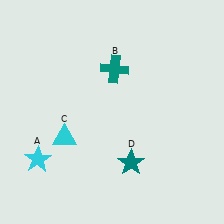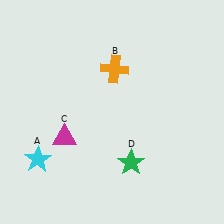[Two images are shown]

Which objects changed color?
B changed from teal to orange. C changed from cyan to magenta. D changed from teal to green.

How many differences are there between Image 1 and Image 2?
There are 3 differences between the two images.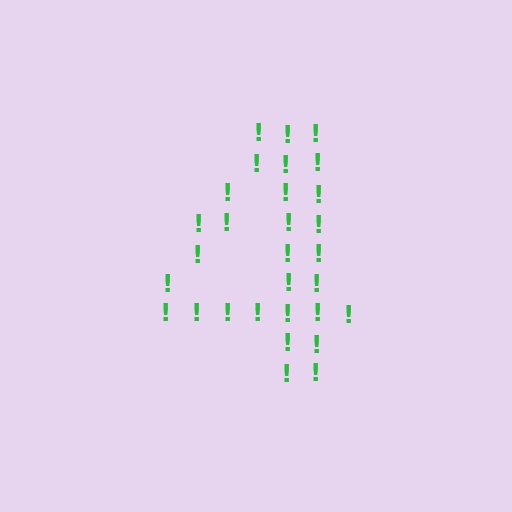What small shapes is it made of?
It is made of small exclamation marks.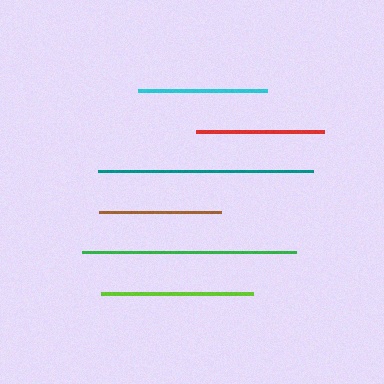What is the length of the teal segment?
The teal segment is approximately 216 pixels long.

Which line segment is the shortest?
The brown line is the shortest at approximately 122 pixels.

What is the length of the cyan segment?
The cyan segment is approximately 129 pixels long.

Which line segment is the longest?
The teal line is the longest at approximately 216 pixels.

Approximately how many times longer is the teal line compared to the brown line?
The teal line is approximately 1.8 times the length of the brown line.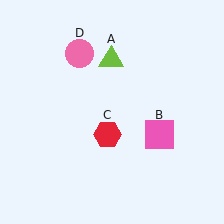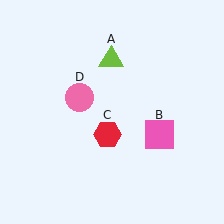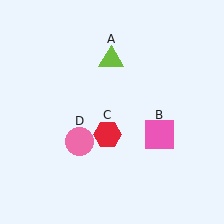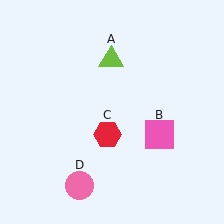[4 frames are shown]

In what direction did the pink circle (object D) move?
The pink circle (object D) moved down.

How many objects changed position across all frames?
1 object changed position: pink circle (object D).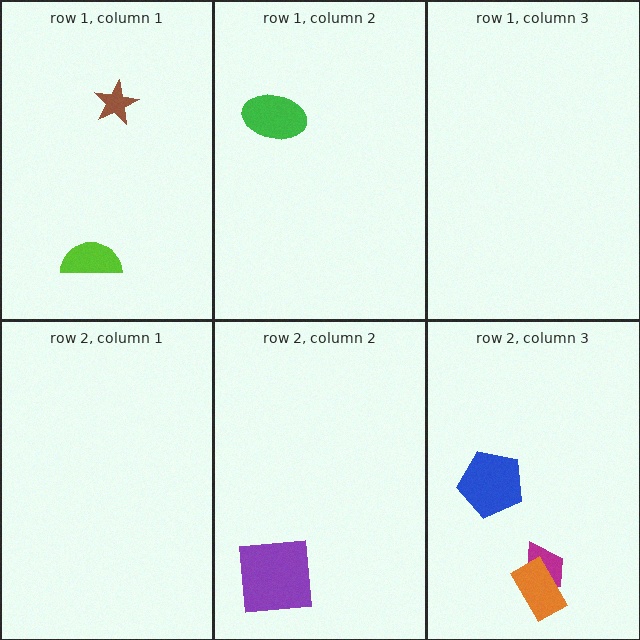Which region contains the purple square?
The row 2, column 2 region.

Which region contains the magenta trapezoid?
The row 2, column 3 region.